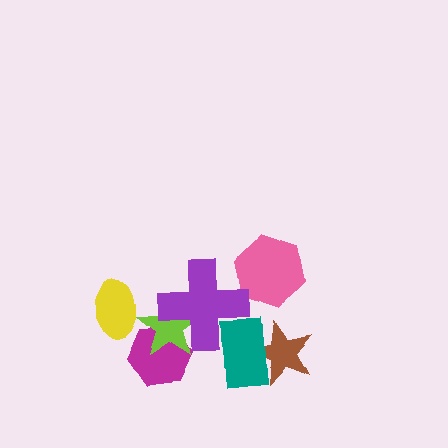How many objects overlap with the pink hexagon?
0 objects overlap with the pink hexagon.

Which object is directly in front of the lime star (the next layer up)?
The purple cross is directly in front of the lime star.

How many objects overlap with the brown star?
1 object overlaps with the brown star.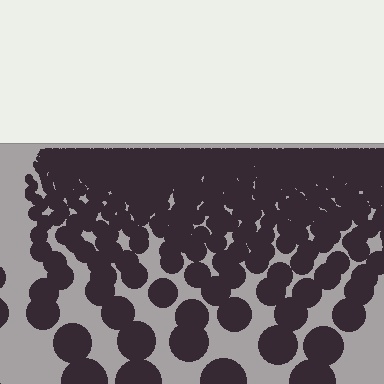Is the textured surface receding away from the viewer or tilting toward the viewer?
The surface is receding away from the viewer. Texture elements get smaller and denser toward the top.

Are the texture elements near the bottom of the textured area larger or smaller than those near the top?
Larger. Near the bottom, elements are closer to the viewer and appear at a bigger on-screen size.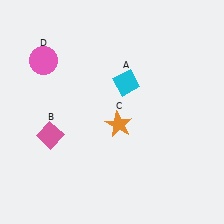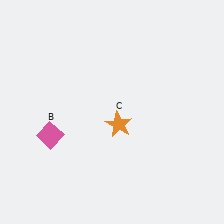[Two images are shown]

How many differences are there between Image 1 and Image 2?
There are 2 differences between the two images.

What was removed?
The pink circle (D), the cyan diamond (A) were removed in Image 2.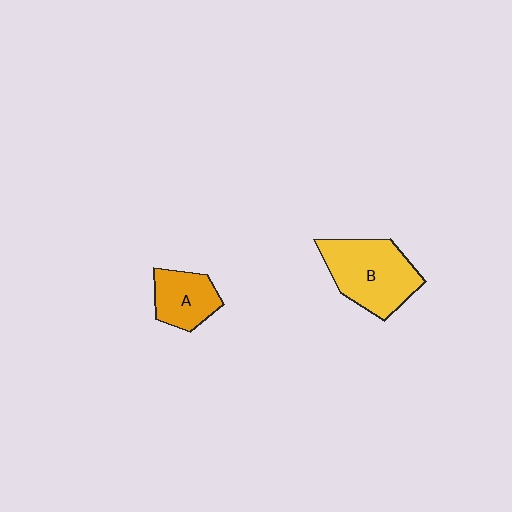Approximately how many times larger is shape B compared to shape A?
Approximately 1.7 times.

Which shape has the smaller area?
Shape A (orange).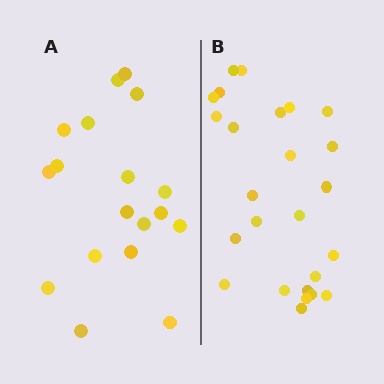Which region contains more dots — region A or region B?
Region B (the right region) has more dots.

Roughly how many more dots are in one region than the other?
Region B has roughly 8 or so more dots than region A.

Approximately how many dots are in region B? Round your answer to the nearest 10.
About 20 dots. (The exact count is 25, which rounds to 20.)